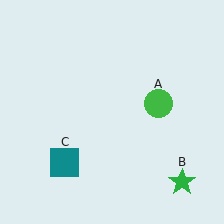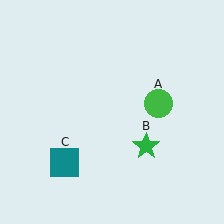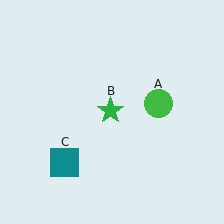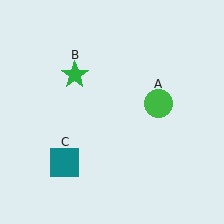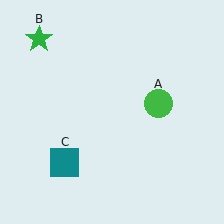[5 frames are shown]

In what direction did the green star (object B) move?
The green star (object B) moved up and to the left.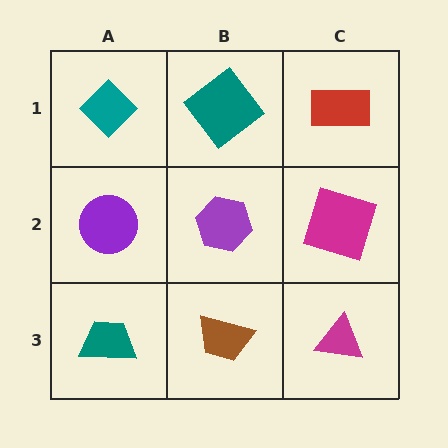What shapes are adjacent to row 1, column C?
A magenta square (row 2, column C), a teal diamond (row 1, column B).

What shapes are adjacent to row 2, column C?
A red rectangle (row 1, column C), a magenta triangle (row 3, column C), a purple hexagon (row 2, column B).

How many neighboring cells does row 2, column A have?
3.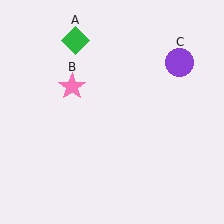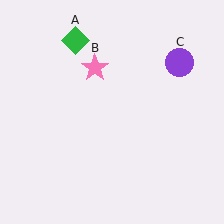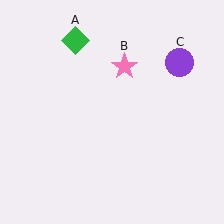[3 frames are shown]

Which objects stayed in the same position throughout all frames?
Green diamond (object A) and purple circle (object C) remained stationary.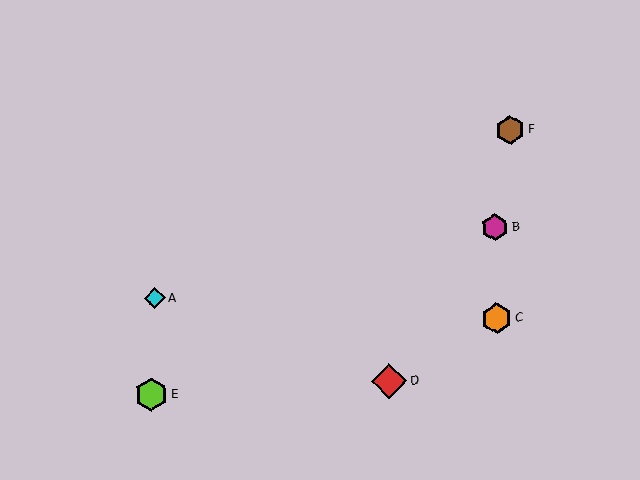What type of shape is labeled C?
Shape C is an orange hexagon.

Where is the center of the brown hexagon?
The center of the brown hexagon is at (510, 130).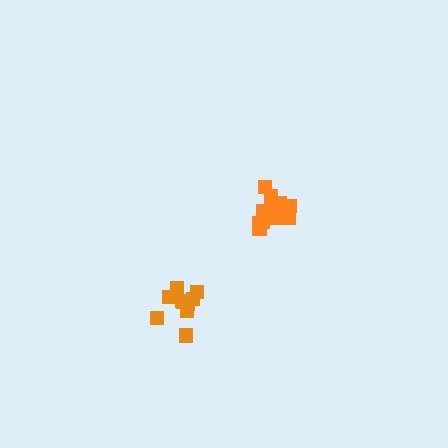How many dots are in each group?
Group 1: 10 dots, Group 2: 14 dots (24 total).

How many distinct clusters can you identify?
There are 2 distinct clusters.